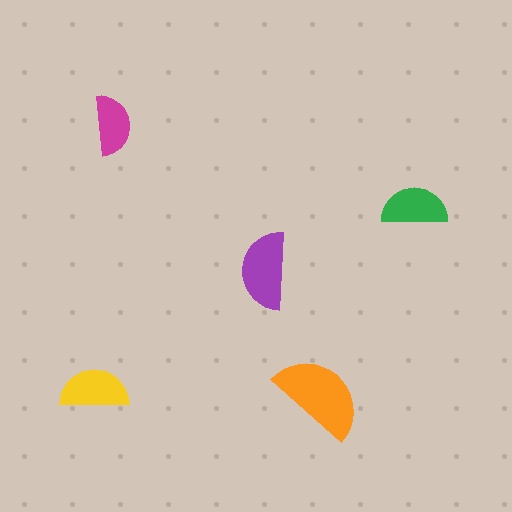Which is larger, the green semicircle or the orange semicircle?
The orange one.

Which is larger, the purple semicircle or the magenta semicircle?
The purple one.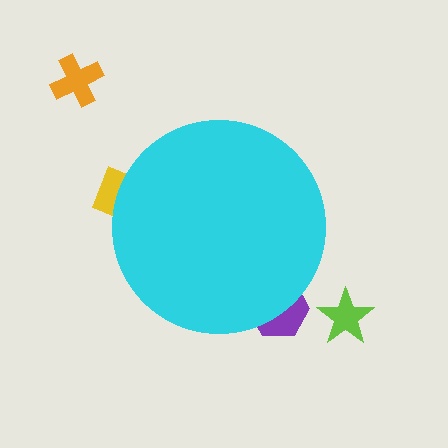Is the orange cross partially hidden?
No, the orange cross is fully visible.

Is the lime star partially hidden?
No, the lime star is fully visible.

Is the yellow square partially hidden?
Yes, the yellow square is partially hidden behind the cyan circle.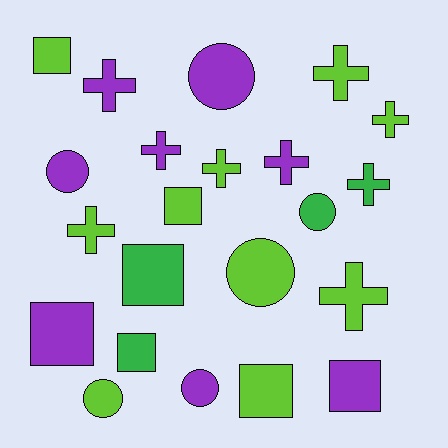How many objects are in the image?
There are 22 objects.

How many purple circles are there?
There are 3 purple circles.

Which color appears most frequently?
Lime, with 10 objects.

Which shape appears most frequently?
Cross, with 9 objects.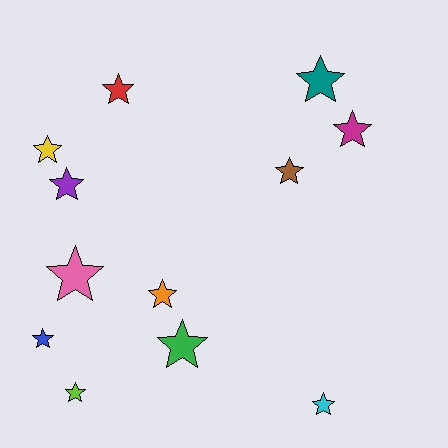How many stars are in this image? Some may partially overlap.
There are 12 stars.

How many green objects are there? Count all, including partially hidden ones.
There is 1 green object.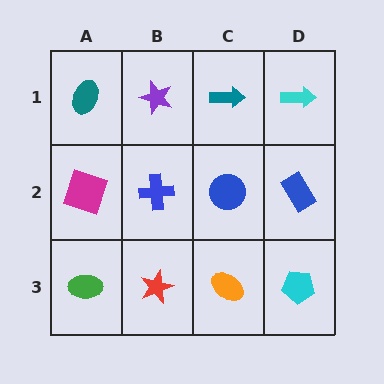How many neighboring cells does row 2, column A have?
3.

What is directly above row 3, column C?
A blue circle.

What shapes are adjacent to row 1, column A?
A magenta square (row 2, column A), a purple star (row 1, column B).